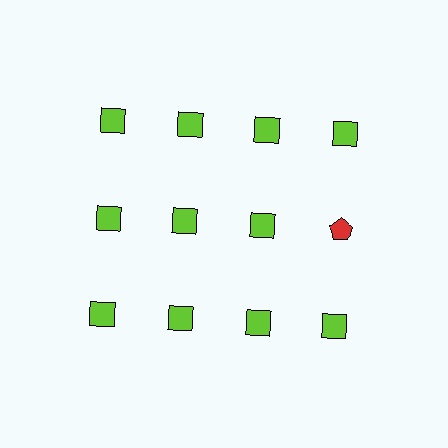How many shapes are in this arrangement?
There are 12 shapes arranged in a grid pattern.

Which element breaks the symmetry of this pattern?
The red pentagon in the second row, second from right column breaks the symmetry. All other shapes are lime squares.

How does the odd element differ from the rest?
It differs in both color (red instead of lime) and shape (pentagon instead of square).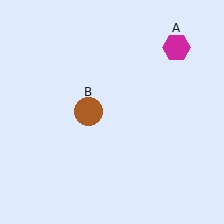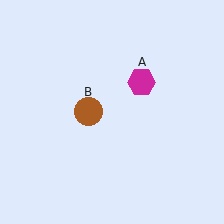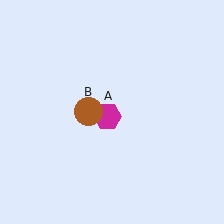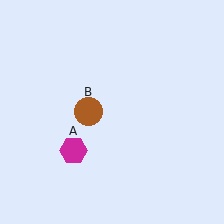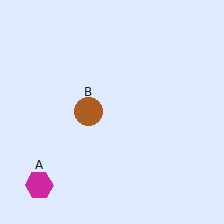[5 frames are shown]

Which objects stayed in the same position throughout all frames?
Brown circle (object B) remained stationary.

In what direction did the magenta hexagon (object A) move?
The magenta hexagon (object A) moved down and to the left.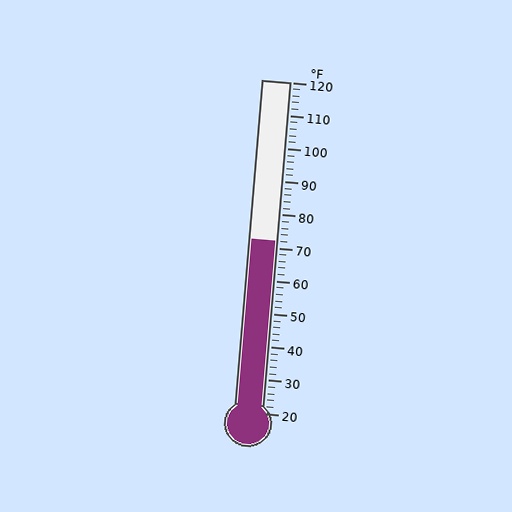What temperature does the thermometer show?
The thermometer shows approximately 72°F.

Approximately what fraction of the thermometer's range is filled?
The thermometer is filled to approximately 50% of its range.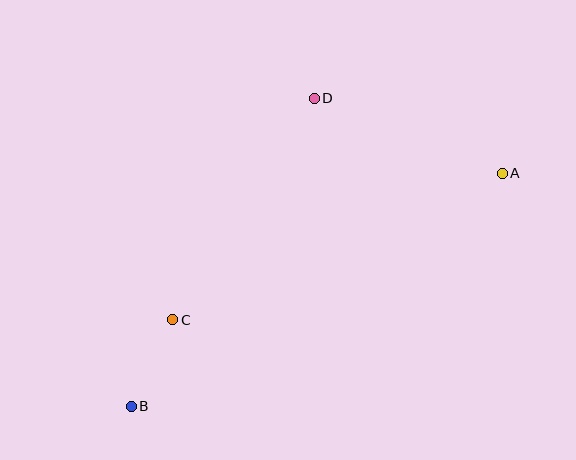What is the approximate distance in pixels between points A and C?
The distance between A and C is approximately 361 pixels.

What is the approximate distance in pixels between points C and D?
The distance between C and D is approximately 263 pixels.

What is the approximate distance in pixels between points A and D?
The distance between A and D is approximately 202 pixels.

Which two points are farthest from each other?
Points A and B are farthest from each other.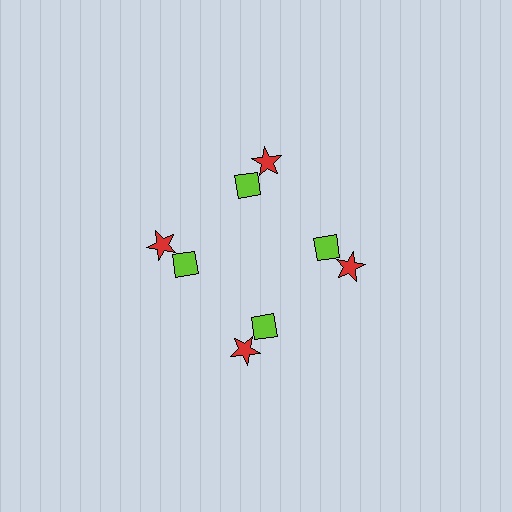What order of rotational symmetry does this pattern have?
This pattern has 4-fold rotational symmetry.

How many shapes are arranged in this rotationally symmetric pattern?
There are 8 shapes, arranged in 4 groups of 2.